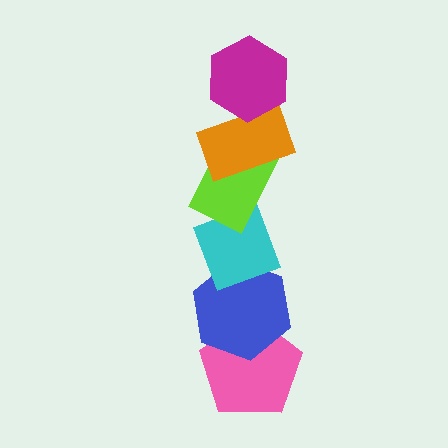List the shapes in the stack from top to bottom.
From top to bottom: the magenta hexagon, the orange rectangle, the lime rectangle, the cyan diamond, the blue hexagon, the pink pentagon.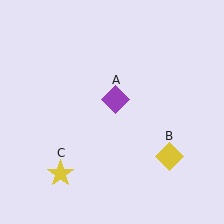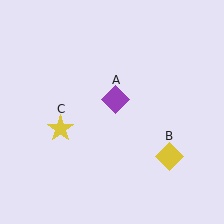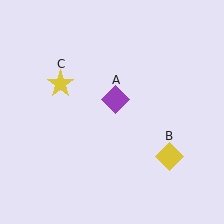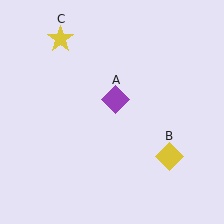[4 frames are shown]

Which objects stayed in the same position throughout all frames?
Purple diamond (object A) and yellow diamond (object B) remained stationary.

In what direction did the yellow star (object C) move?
The yellow star (object C) moved up.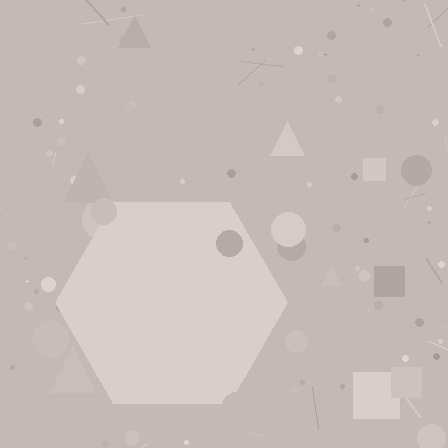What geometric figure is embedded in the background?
A hexagon is embedded in the background.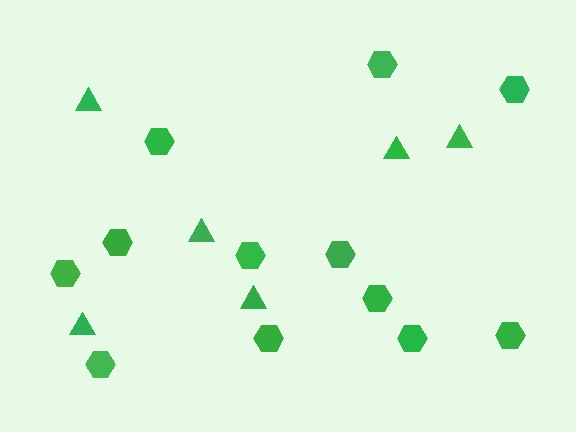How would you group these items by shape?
There are 2 groups: one group of triangles (6) and one group of hexagons (12).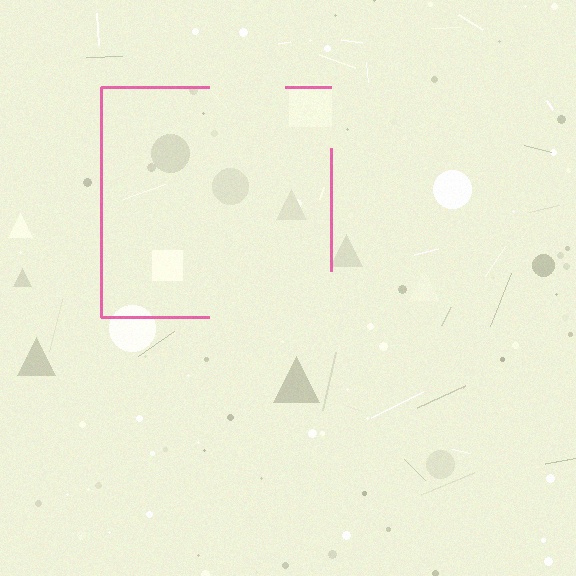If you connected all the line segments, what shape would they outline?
They would outline a square.